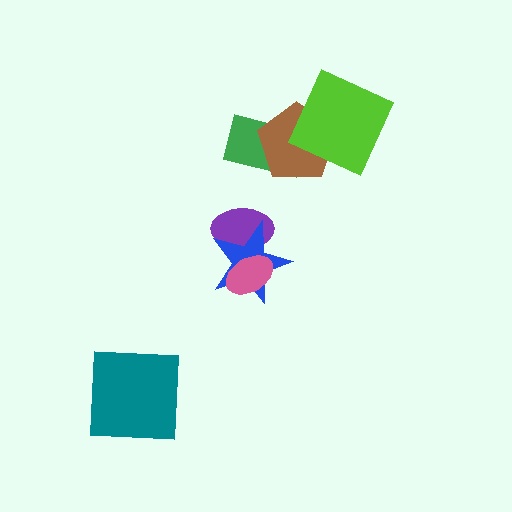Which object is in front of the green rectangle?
The brown pentagon is in front of the green rectangle.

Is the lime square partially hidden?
No, no other shape covers it.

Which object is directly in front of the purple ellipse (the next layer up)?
The blue star is directly in front of the purple ellipse.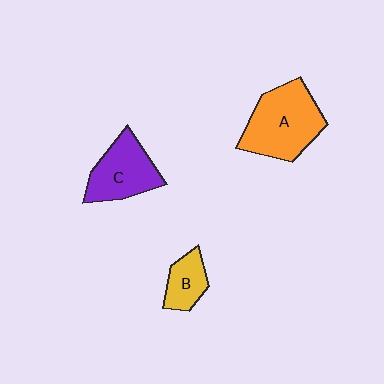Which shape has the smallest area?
Shape B (yellow).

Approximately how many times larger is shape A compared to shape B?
Approximately 2.3 times.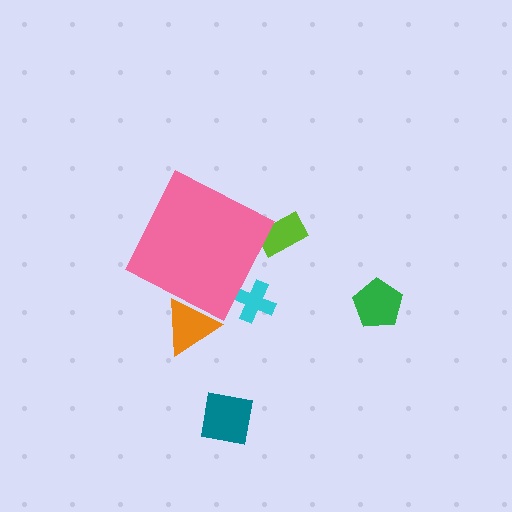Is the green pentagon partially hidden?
No, the green pentagon is fully visible.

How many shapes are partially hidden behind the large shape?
3 shapes are partially hidden.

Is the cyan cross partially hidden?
Yes, the cyan cross is partially hidden behind the pink diamond.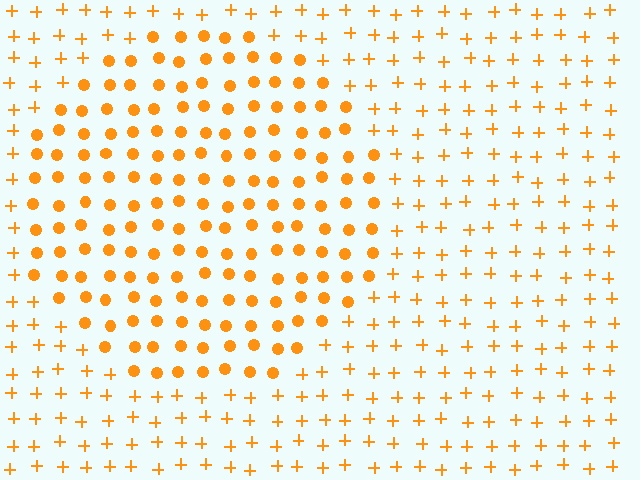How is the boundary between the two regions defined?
The boundary is defined by a change in element shape: circles inside vs. plus signs outside. All elements share the same color and spacing.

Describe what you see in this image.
The image is filled with small orange elements arranged in a uniform grid. A circle-shaped region contains circles, while the surrounding area contains plus signs. The boundary is defined purely by the change in element shape.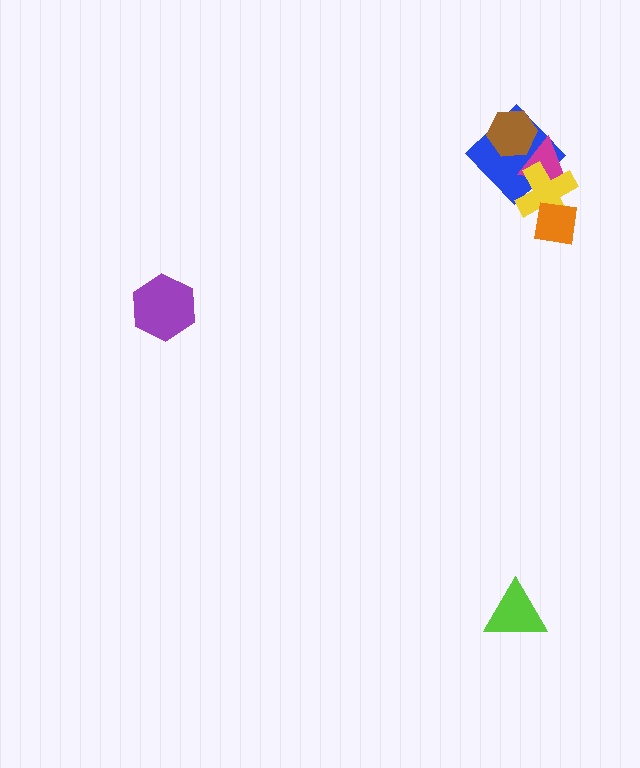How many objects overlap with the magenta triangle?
3 objects overlap with the magenta triangle.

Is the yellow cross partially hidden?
Yes, it is partially covered by another shape.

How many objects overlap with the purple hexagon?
0 objects overlap with the purple hexagon.